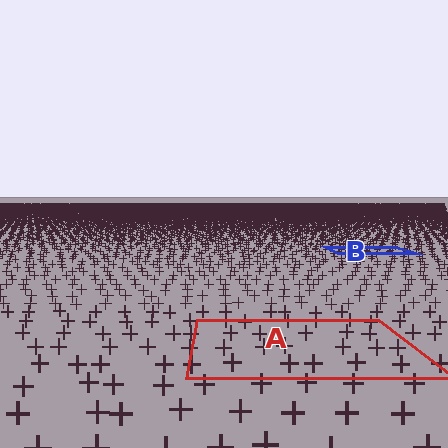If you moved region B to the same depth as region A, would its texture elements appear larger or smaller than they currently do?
They would appear larger. At a closer depth, the same texture elements are projected at a bigger on-screen size.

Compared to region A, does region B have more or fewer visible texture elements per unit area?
Region B has more texture elements per unit area — they are packed more densely because it is farther away.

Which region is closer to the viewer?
Region A is closer. The texture elements there are larger and more spread out.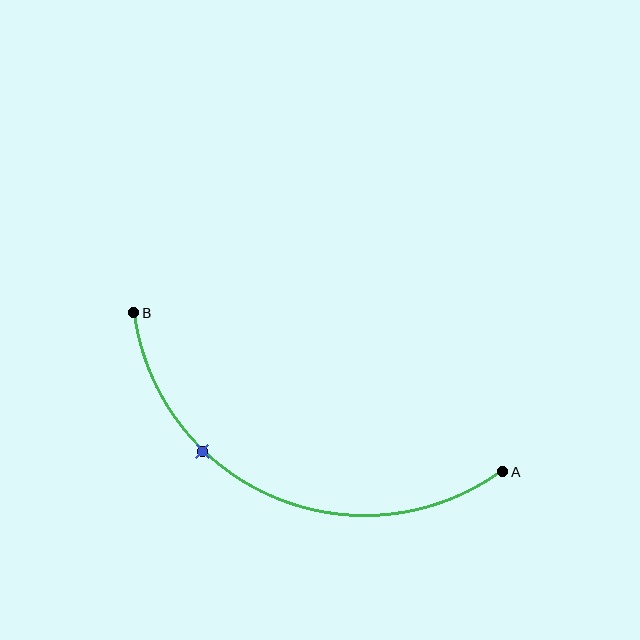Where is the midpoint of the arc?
The arc midpoint is the point on the curve farthest from the straight line joining A and B. It sits below that line.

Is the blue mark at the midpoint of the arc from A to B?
No. The blue mark lies on the arc but is closer to endpoint B. The arc midpoint would be at the point on the curve equidistant along the arc from both A and B.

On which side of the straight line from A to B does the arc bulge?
The arc bulges below the straight line connecting A and B.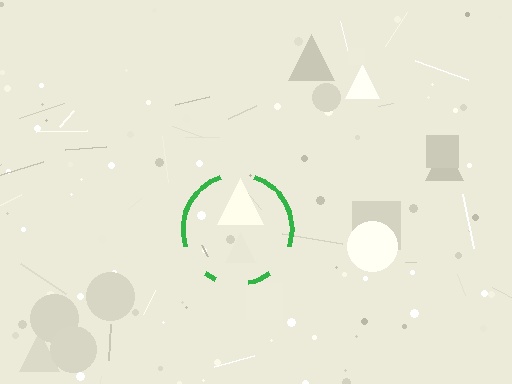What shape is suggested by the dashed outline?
The dashed outline suggests a circle.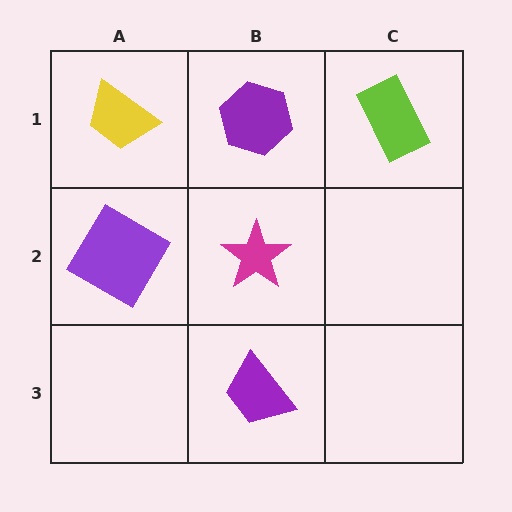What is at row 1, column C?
A lime rectangle.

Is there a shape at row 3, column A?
No, that cell is empty.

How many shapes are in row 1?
3 shapes.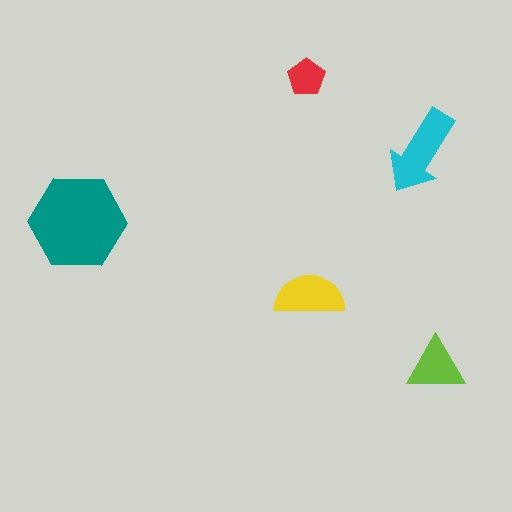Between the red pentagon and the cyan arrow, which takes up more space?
The cyan arrow.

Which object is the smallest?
The red pentagon.